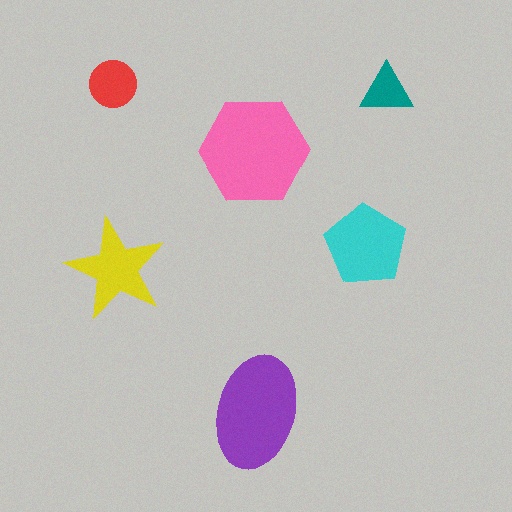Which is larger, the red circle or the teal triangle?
The red circle.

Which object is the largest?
The pink hexagon.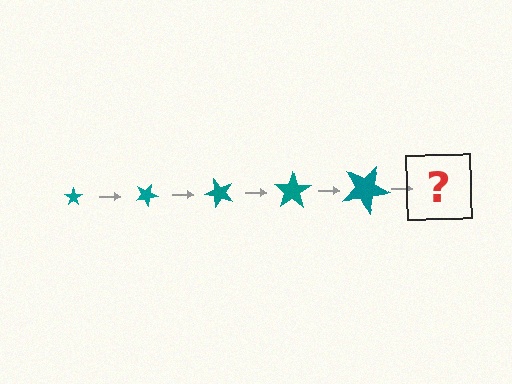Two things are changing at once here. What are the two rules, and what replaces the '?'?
The two rules are that the star grows larger each step and it rotates 25 degrees each step. The '?' should be a star, larger than the previous one and rotated 125 degrees from the start.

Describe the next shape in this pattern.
It should be a star, larger than the previous one and rotated 125 degrees from the start.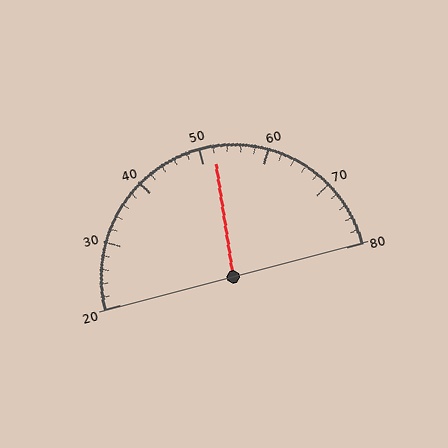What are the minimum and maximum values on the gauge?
The gauge ranges from 20 to 80.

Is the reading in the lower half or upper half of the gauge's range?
The reading is in the upper half of the range (20 to 80).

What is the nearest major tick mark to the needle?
The nearest major tick mark is 50.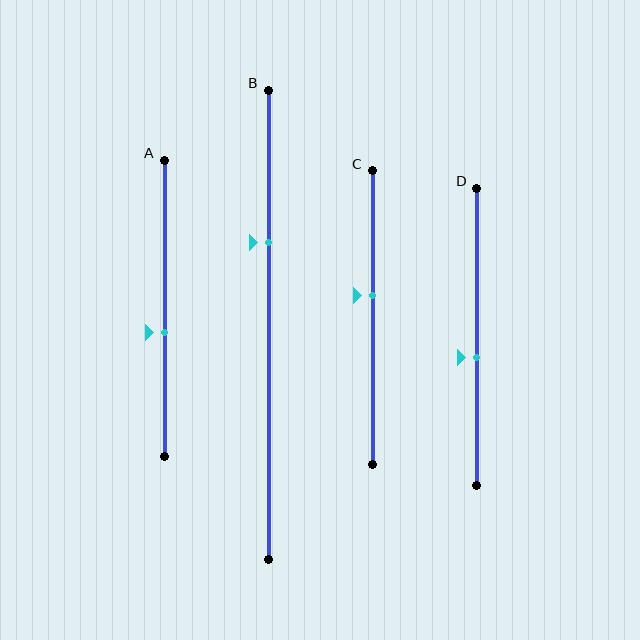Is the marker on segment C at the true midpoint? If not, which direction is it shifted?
No, the marker on segment C is shifted upward by about 8% of the segment length.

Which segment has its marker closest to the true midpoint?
Segment D has its marker closest to the true midpoint.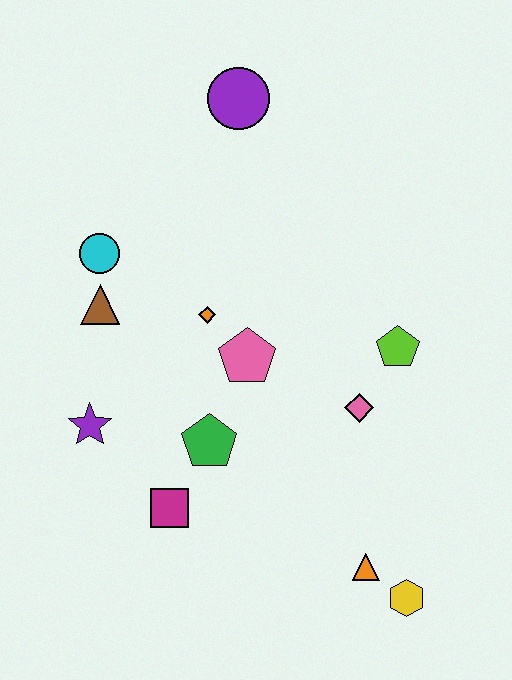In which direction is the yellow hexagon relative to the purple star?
The yellow hexagon is to the right of the purple star.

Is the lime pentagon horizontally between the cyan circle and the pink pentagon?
No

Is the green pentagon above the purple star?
No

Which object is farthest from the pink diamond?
The purple circle is farthest from the pink diamond.